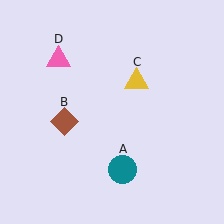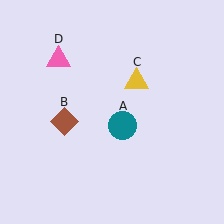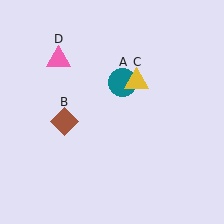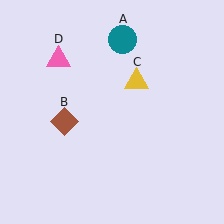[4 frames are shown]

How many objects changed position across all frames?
1 object changed position: teal circle (object A).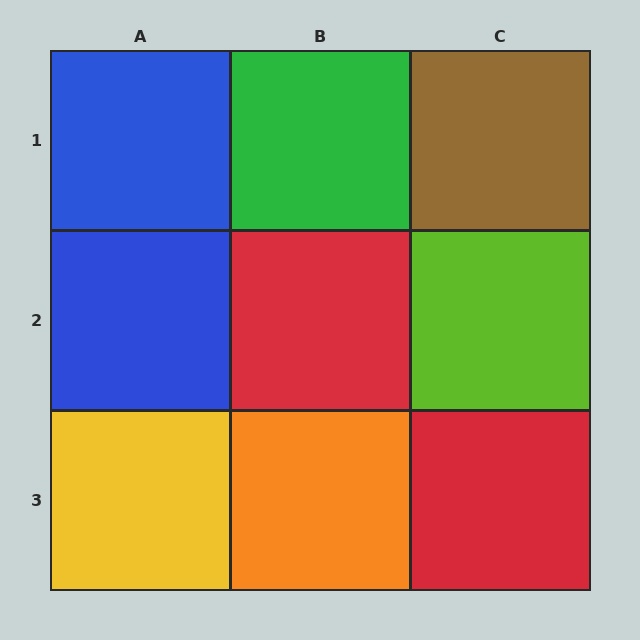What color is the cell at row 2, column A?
Blue.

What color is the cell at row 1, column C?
Brown.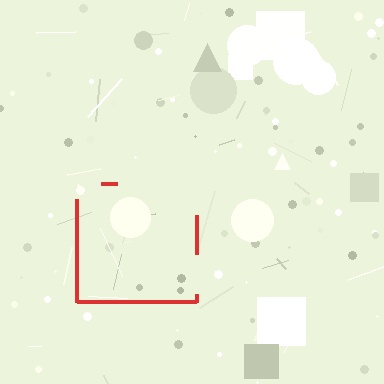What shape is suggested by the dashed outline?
The dashed outline suggests a square.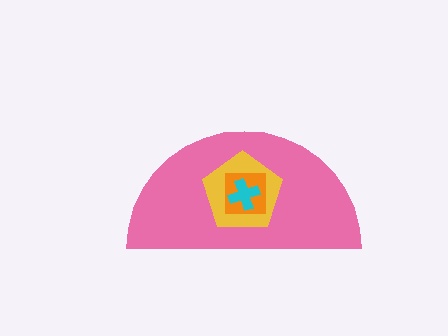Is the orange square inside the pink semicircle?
Yes.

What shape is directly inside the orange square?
The cyan cross.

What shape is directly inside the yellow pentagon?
The orange square.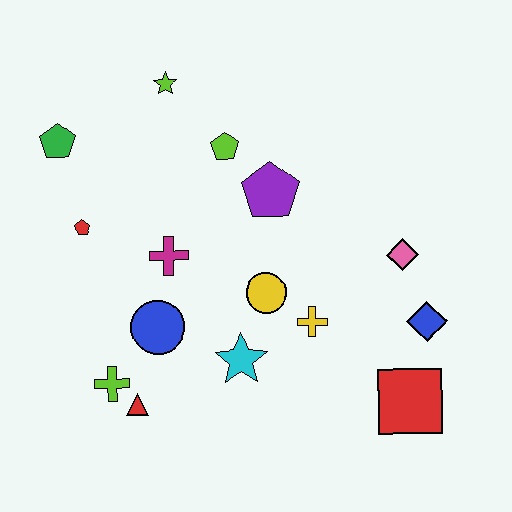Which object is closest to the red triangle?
The lime cross is closest to the red triangle.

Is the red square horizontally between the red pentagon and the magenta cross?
No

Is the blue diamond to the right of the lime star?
Yes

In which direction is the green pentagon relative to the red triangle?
The green pentagon is above the red triangle.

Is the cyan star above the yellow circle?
No